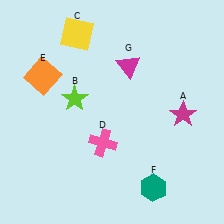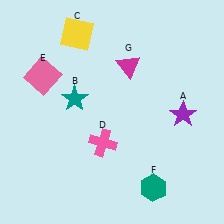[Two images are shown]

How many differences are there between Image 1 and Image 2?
There are 3 differences between the two images.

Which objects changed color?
A changed from magenta to purple. B changed from lime to teal. E changed from orange to pink.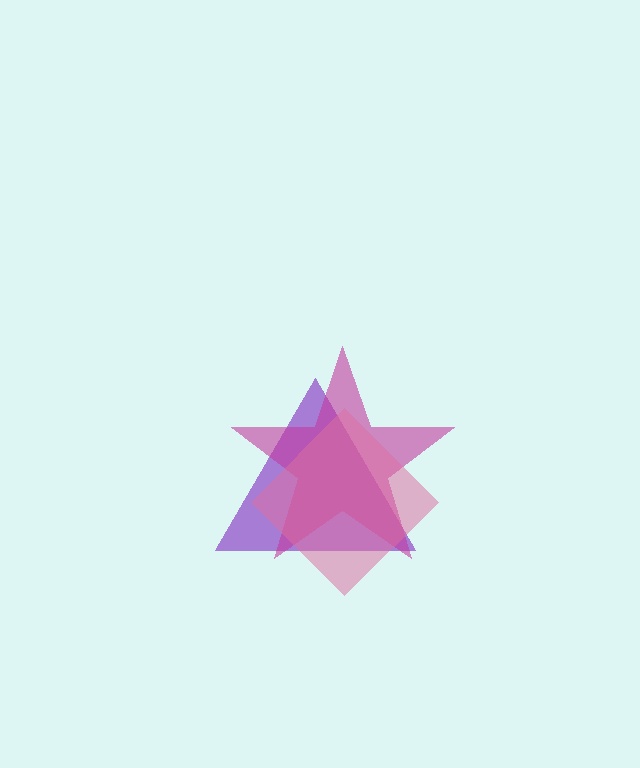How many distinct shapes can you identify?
There are 3 distinct shapes: a purple triangle, a magenta star, a pink diamond.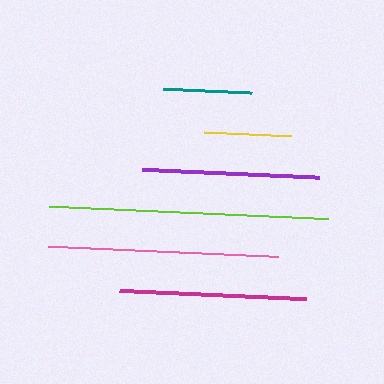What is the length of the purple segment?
The purple segment is approximately 177 pixels long.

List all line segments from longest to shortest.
From longest to shortest: lime, pink, magenta, purple, teal, yellow.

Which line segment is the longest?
The lime line is the longest at approximately 279 pixels.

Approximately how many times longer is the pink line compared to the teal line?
The pink line is approximately 2.6 times the length of the teal line.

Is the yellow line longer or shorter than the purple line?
The purple line is longer than the yellow line.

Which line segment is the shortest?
The yellow line is the shortest at approximately 87 pixels.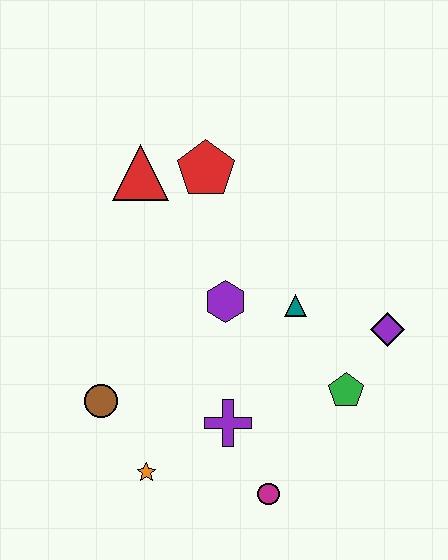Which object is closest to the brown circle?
The orange star is closest to the brown circle.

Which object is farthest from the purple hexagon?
The magenta circle is farthest from the purple hexagon.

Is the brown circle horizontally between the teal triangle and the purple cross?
No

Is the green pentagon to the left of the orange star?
No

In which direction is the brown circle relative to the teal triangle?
The brown circle is to the left of the teal triangle.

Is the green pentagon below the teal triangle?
Yes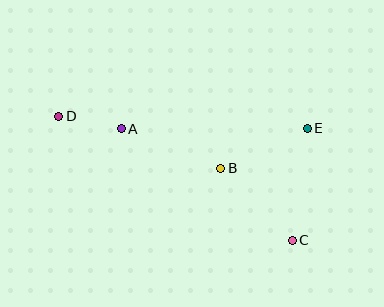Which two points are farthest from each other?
Points C and D are farthest from each other.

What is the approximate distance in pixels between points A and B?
The distance between A and B is approximately 107 pixels.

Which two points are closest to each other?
Points A and D are closest to each other.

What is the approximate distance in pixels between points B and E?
The distance between B and E is approximately 95 pixels.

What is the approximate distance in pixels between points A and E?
The distance between A and E is approximately 186 pixels.